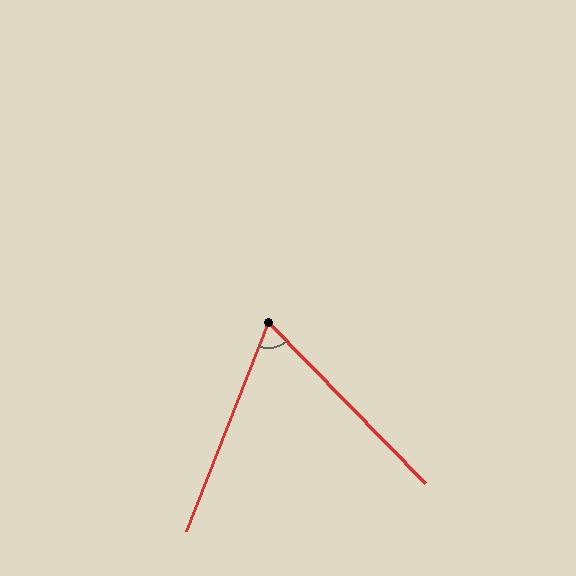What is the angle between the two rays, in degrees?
Approximately 66 degrees.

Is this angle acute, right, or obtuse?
It is acute.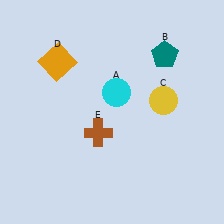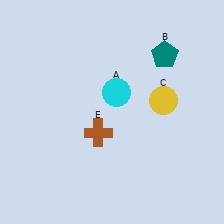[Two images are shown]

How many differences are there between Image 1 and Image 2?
There is 1 difference between the two images.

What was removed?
The orange square (D) was removed in Image 2.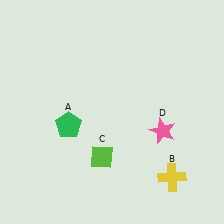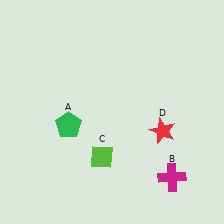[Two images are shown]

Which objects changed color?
B changed from yellow to magenta. D changed from pink to red.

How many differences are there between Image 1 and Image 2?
There are 2 differences between the two images.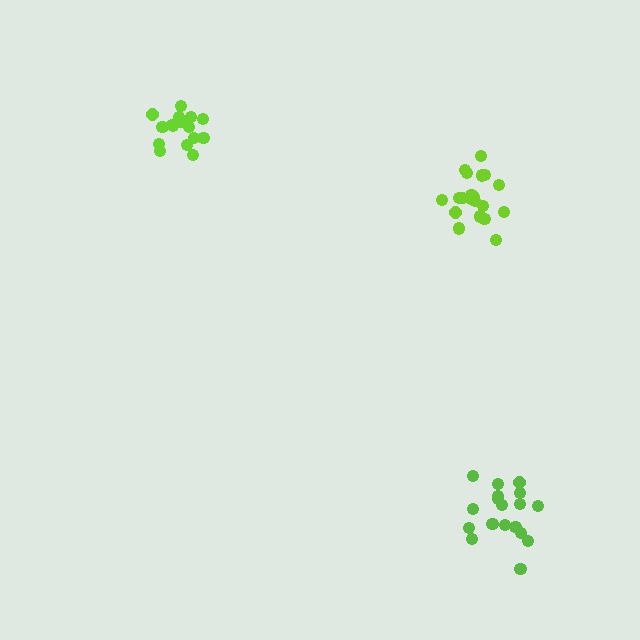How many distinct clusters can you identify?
There are 3 distinct clusters.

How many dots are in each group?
Group 1: 16 dots, Group 2: 20 dots, Group 3: 18 dots (54 total).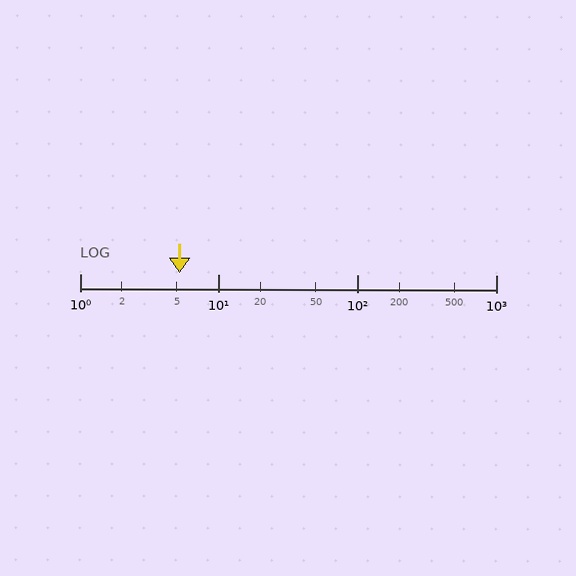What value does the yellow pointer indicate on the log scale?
The pointer indicates approximately 5.2.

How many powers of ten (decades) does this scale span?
The scale spans 3 decades, from 1 to 1000.